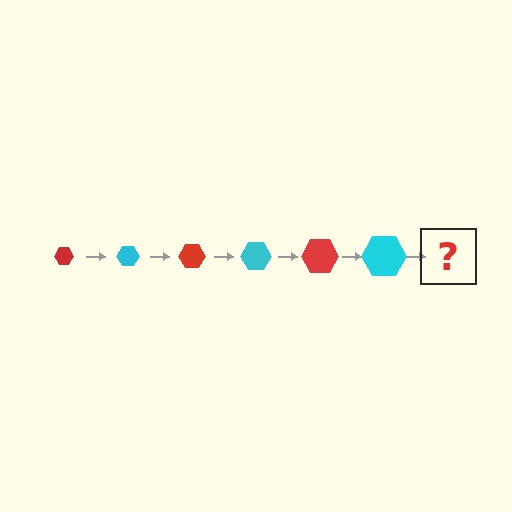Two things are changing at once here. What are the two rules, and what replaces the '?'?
The two rules are that the hexagon grows larger each step and the color cycles through red and cyan. The '?' should be a red hexagon, larger than the previous one.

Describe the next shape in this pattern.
It should be a red hexagon, larger than the previous one.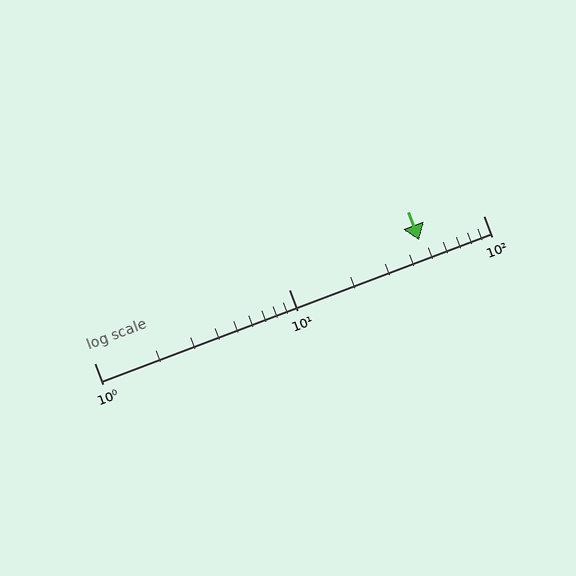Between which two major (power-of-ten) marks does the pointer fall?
The pointer is between 10 and 100.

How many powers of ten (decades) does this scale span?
The scale spans 2 decades, from 1 to 100.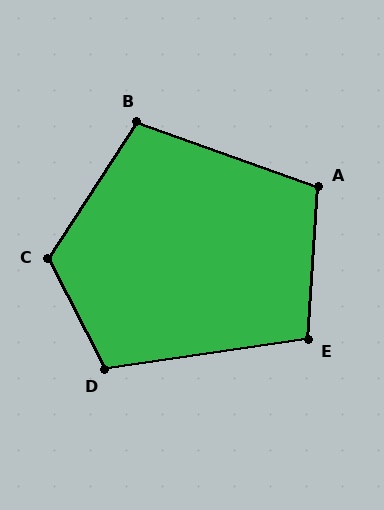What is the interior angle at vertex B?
Approximately 104 degrees (obtuse).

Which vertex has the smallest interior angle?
E, at approximately 102 degrees.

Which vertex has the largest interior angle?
C, at approximately 120 degrees.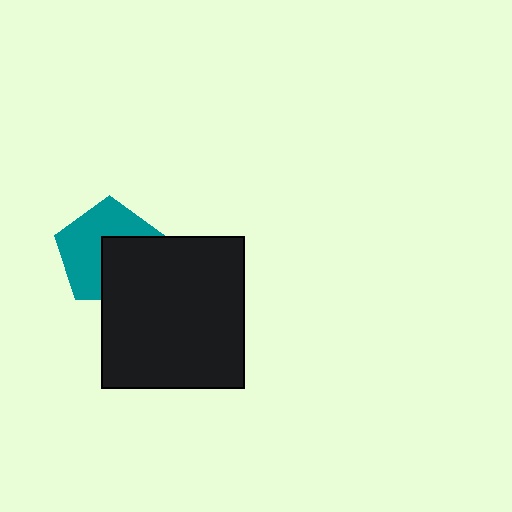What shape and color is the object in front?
The object in front is a black rectangle.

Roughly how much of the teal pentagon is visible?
About half of it is visible (roughly 58%).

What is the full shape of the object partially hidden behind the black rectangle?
The partially hidden object is a teal pentagon.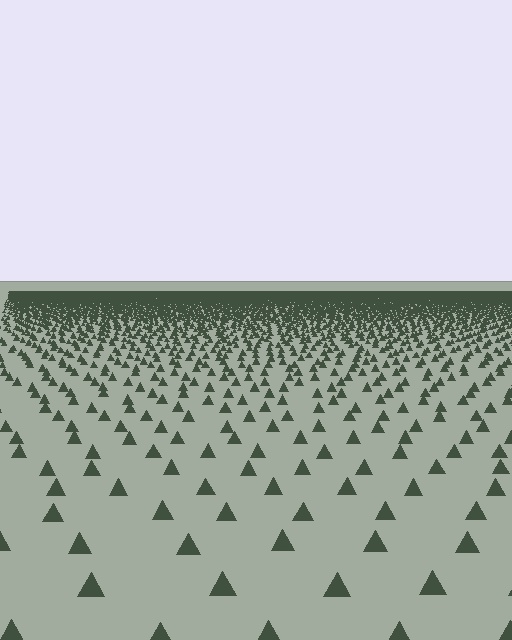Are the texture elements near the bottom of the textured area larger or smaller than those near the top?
Larger. Near the bottom, elements are closer to the viewer and appear at a bigger on-screen size.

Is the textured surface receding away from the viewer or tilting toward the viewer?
The surface is receding away from the viewer. Texture elements get smaller and denser toward the top.